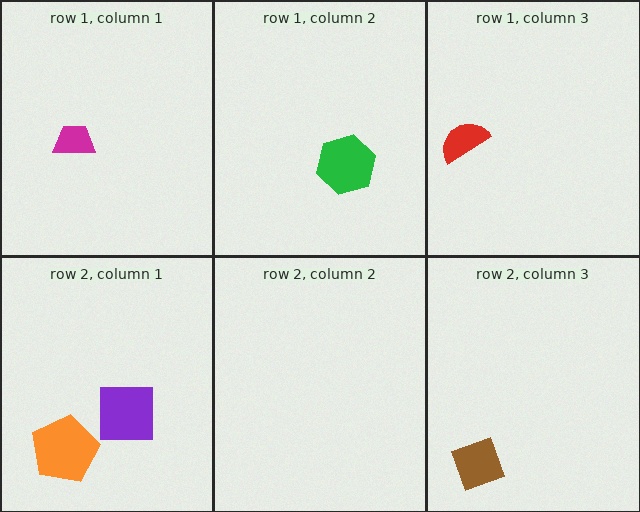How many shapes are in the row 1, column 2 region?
1.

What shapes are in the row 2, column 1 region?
The orange pentagon, the purple square.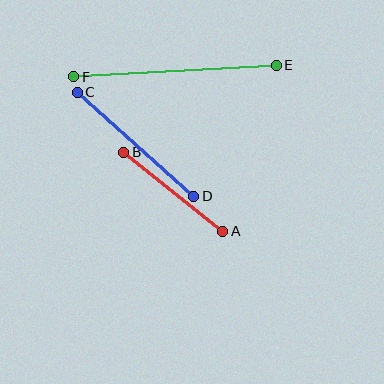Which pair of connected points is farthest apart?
Points E and F are farthest apart.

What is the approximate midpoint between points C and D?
The midpoint is at approximately (135, 144) pixels.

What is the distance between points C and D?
The distance is approximately 156 pixels.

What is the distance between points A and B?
The distance is approximately 127 pixels.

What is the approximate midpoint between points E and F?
The midpoint is at approximately (175, 71) pixels.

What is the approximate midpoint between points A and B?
The midpoint is at approximately (173, 192) pixels.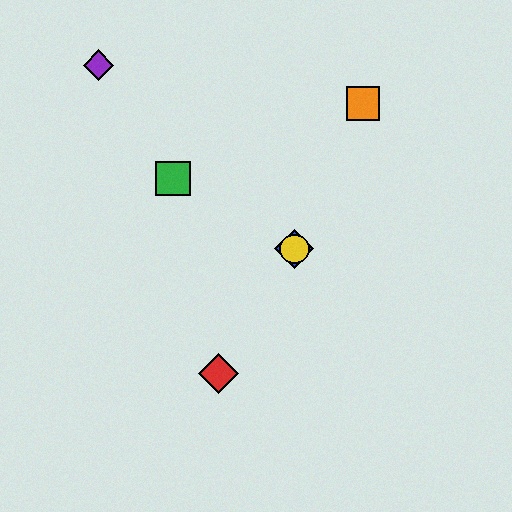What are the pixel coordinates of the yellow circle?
The yellow circle is at (294, 249).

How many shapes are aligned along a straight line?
3 shapes (the blue diamond, the green square, the yellow circle) are aligned along a straight line.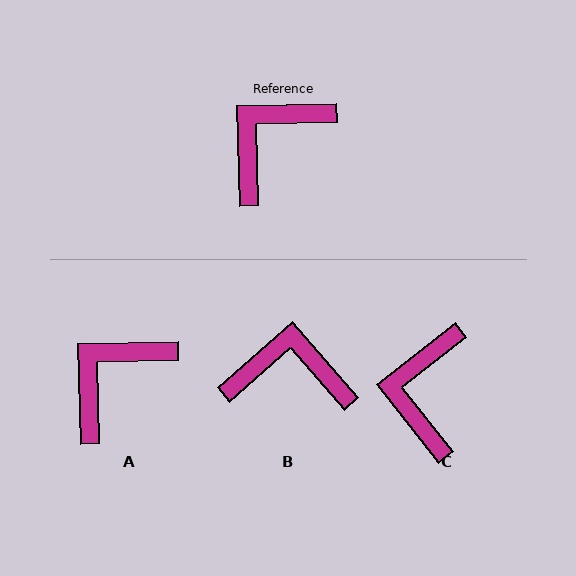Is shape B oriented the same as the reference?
No, it is off by about 50 degrees.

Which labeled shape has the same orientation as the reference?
A.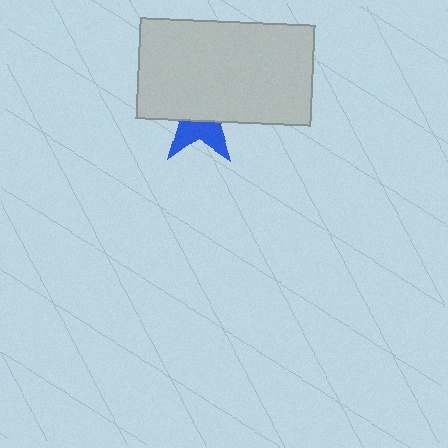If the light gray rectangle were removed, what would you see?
You would see the complete blue star.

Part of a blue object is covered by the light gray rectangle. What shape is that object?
It is a star.